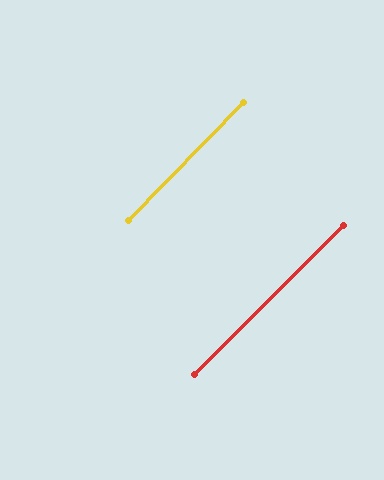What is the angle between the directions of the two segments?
Approximately 1 degree.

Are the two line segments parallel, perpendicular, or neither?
Parallel — their directions differ by only 0.7°.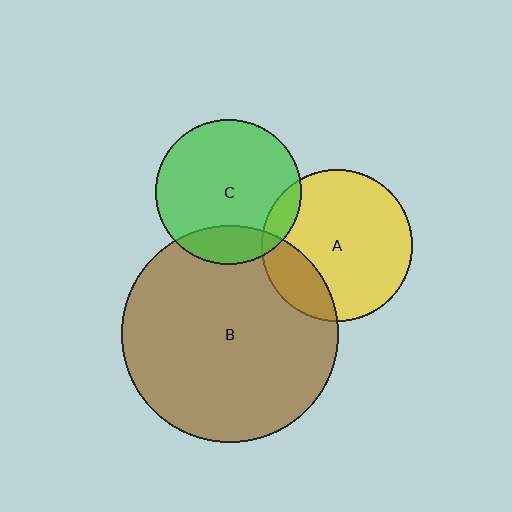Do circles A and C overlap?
Yes.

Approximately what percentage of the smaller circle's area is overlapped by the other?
Approximately 10%.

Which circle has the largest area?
Circle B (brown).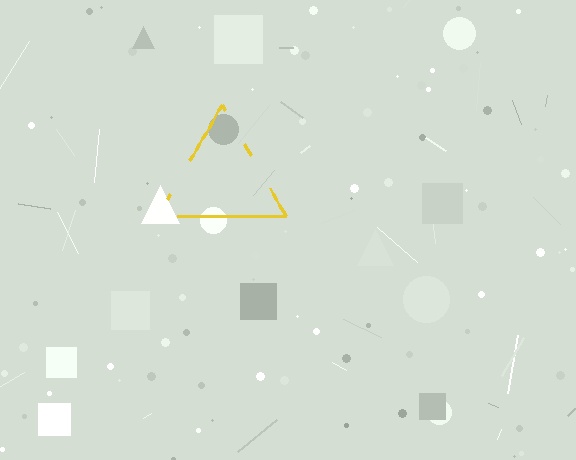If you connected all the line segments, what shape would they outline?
They would outline a triangle.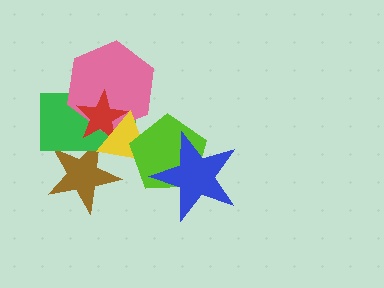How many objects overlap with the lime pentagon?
2 objects overlap with the lime pentagon.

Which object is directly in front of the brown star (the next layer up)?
The green rectangle is directly in front of the brown star.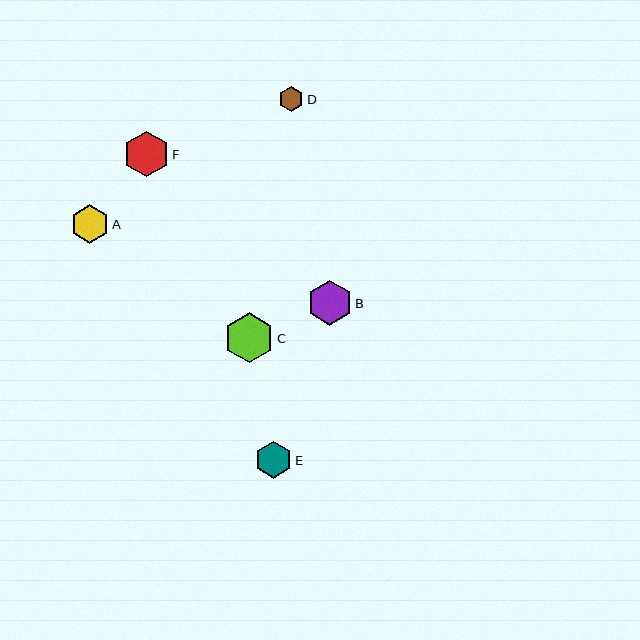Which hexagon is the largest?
Hexagon C is the largest with a size of approximately 50 pixels.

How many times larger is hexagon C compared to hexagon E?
Hexagon C is approximately 1.4 times the size of hexagon E.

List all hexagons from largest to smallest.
From largest to smallest: C, F, B, A, E, D.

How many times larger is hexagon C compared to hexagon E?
Hexagon C is approximately 1.4 times the size of hexagon E.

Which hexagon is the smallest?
Hexagon D is the smallest with a size of approximately 24 pixels.